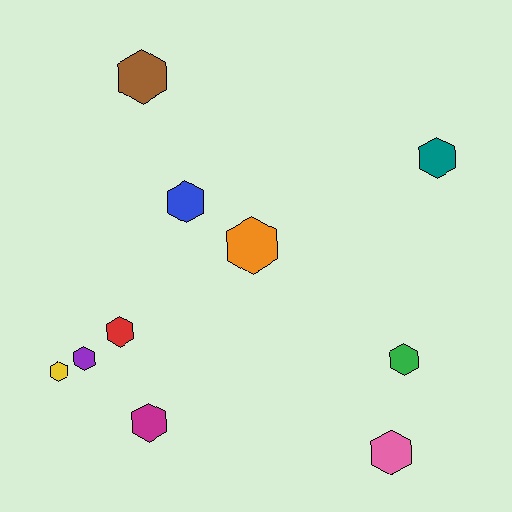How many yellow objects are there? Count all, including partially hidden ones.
There is 1 yellow object.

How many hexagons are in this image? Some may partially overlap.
There are 10 hexagons.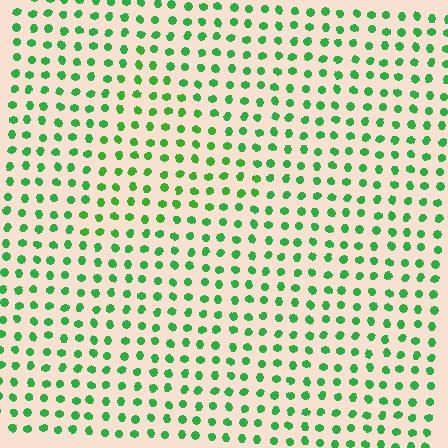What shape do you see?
I see a triangle.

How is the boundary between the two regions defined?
The boundary is defined purely by a slight shift in hue (about 17 degrees). Spacing, size, and orientation are identical on both sides.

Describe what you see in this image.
The image is filled with small green elements in a uniform arrangement. A triangle-shaped region is visible where the elements are tinted to a slightly different hue, forming a subtle color boundary.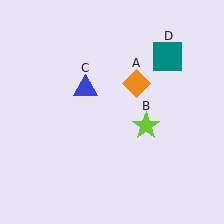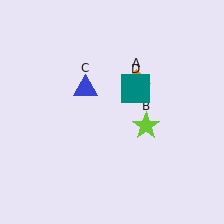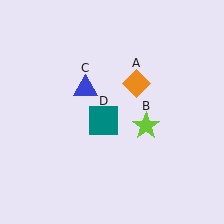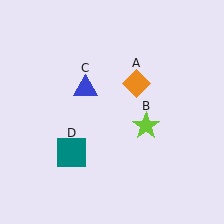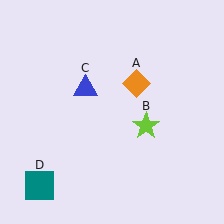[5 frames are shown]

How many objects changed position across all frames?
1 object changed position: teal square (object D).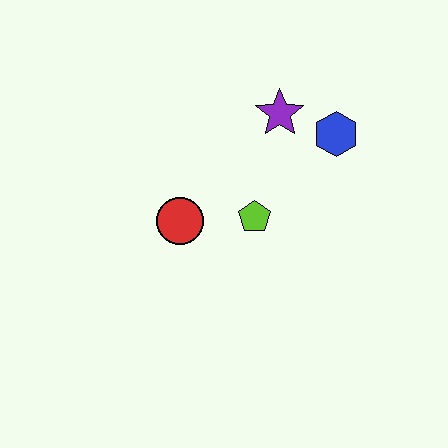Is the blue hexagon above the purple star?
No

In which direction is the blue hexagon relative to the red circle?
The blue hexagon is to the right of the red circle.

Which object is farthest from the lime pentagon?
The blue hexagon is farthest from the lime pentagon.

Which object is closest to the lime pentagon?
The red circle is closest to the lime pentagon.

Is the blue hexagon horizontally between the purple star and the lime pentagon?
No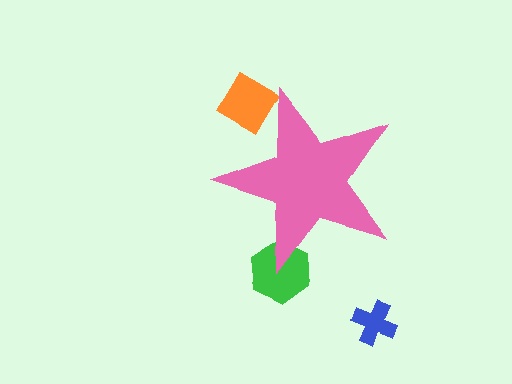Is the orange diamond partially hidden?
Yes, the orange diamond is partially hidden behind the pink star.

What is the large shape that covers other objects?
A pink star.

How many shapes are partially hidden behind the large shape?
2 shapes are partially hidden.